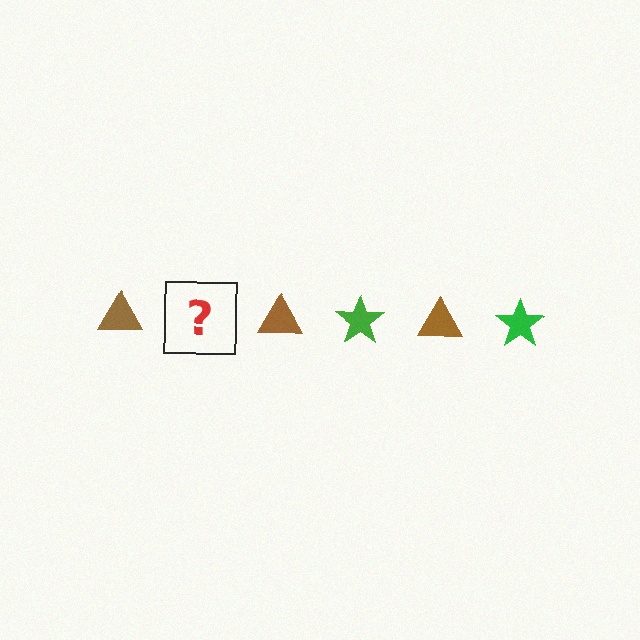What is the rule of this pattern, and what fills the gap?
The rule is that the pattern alternates between brown triangle and green star. The gap should be filled with a green star.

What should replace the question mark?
The question mark should be replaced with a green star.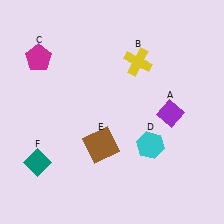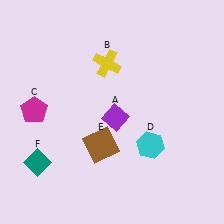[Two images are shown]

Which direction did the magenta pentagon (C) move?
The magenta pentagon (C) moved down.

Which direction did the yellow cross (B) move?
The yellow cross (B) moved left.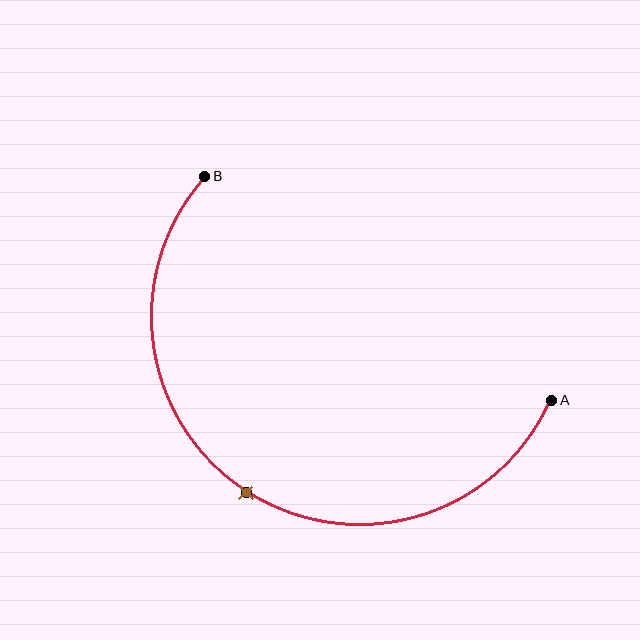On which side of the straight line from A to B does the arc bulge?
The arc bulges below the straight line connecting A and B.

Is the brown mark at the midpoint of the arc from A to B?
Yes. The brown mark lies on the arc at equal arc-length from both A and B — it is the arc midpoint.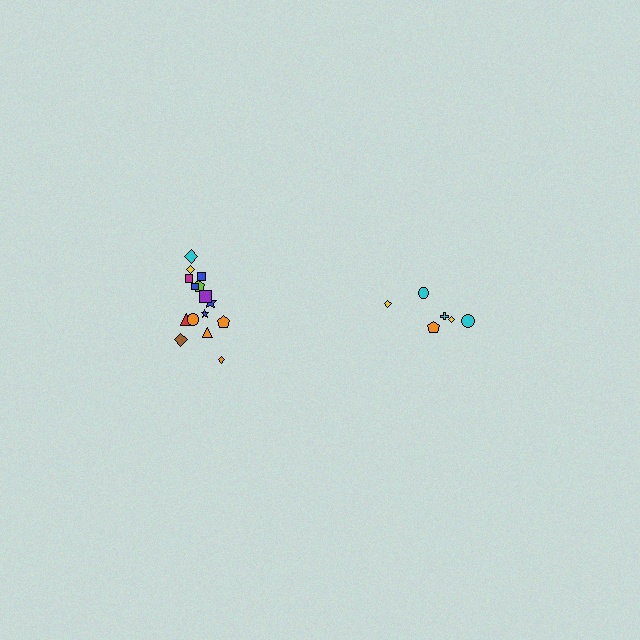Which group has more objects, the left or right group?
The left group.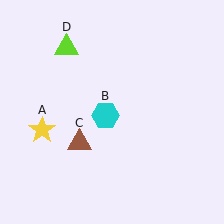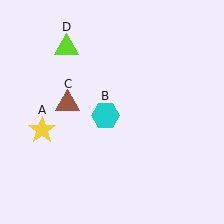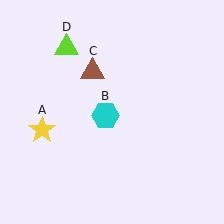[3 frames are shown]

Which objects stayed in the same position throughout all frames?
Yellow star (object A) and cyan hexagon (object B) and lime triangle (object D) remained stationary.